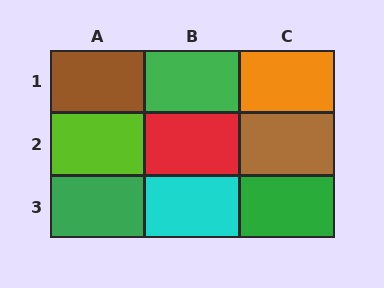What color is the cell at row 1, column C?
Orange.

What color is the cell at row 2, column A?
Lime.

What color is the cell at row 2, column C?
Brown.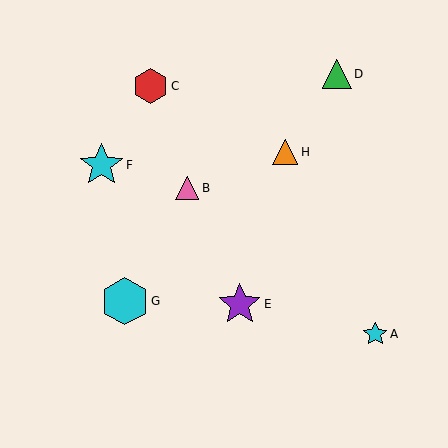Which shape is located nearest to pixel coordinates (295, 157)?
The orange triangle (labeled H) at (285, 152) is nearest to that location.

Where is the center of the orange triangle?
The center of the orange triangle is at (285, 152).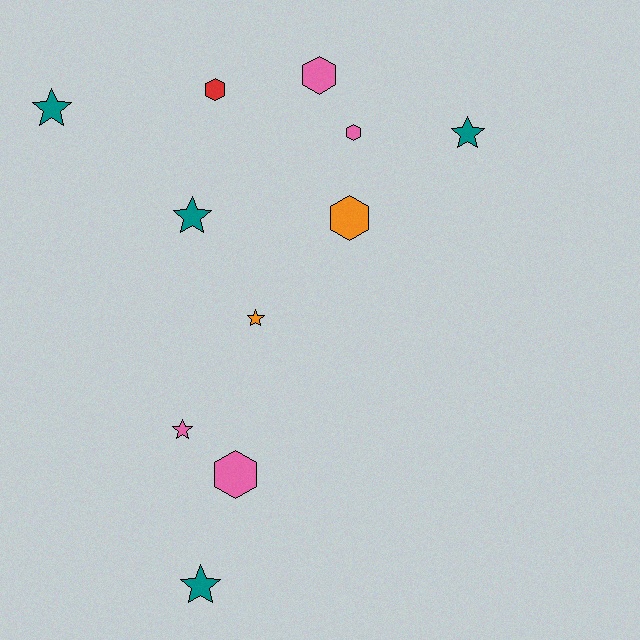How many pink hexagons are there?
There are 3 pink hexagons.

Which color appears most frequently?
Teal, with 4 objects.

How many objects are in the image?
There are 11 objects.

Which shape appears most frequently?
Star, with 6 objects.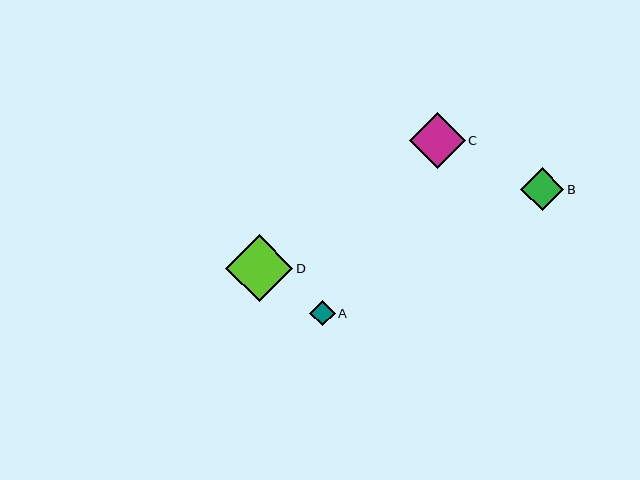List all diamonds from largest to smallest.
From largest to smallest: D, C, B, A.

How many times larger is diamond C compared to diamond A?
Diamond C is approximately 2.2 times the size of diamond A.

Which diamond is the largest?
Diamond D is the largest with a size of approximately 67 pixels.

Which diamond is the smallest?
Diamond A is the smallest with a size of approximately 25 pixels.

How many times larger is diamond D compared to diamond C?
Diamond D is approximately 1.2 times the size of diamond C.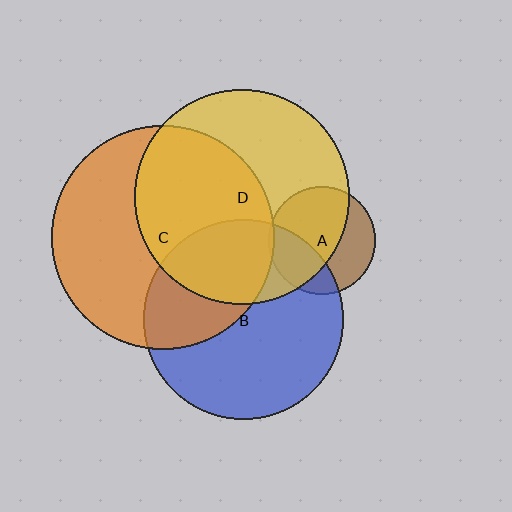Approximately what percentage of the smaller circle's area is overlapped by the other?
Approximately 65%.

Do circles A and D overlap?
Yes.